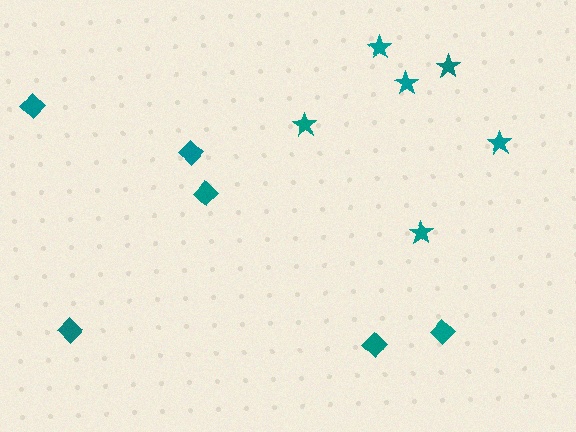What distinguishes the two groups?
There are 2 groups: one group of stars (6) and one group of diamonds (6).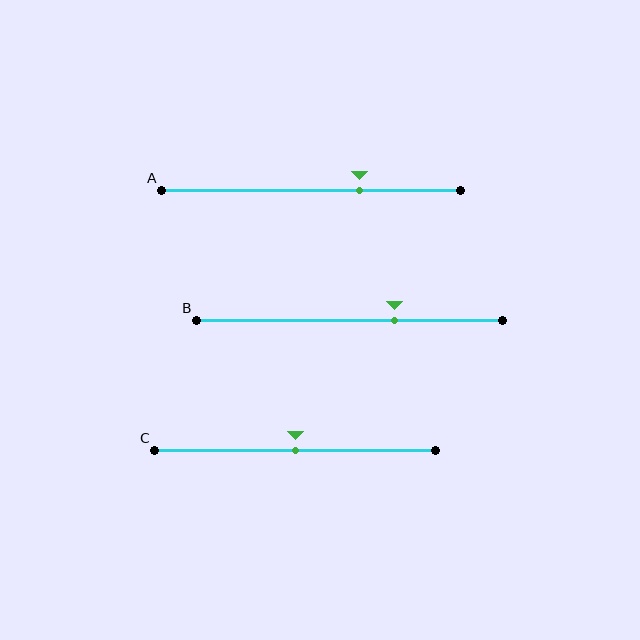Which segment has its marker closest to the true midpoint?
Segment C has its marker closest to the true midpoint.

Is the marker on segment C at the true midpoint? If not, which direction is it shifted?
Yes, the marker on segment C is at the true midpoint.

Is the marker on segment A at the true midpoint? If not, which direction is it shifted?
No, the marker on segment A is shifted to the right by about 16% of the segment length.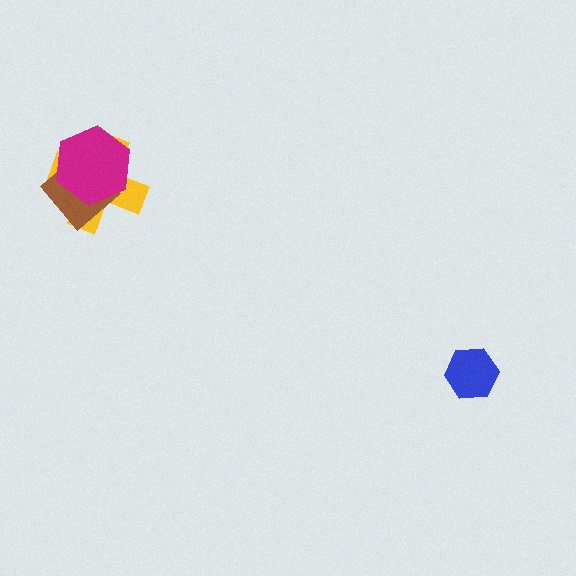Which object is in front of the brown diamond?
The magenta hexagon is in front of the brown diamond.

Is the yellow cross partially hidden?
Yes, it is partially covered by another shape.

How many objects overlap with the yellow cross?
2 objects overlap with the yellow cross.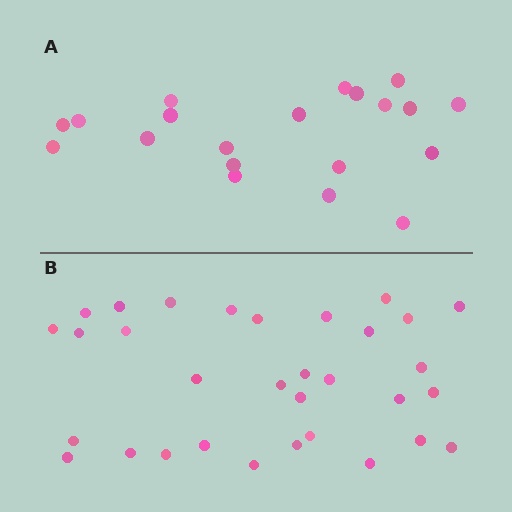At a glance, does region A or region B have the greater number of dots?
Region B (the bottom region) has more dots.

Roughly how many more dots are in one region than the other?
Region B has roughly 12 or so more dots than region A.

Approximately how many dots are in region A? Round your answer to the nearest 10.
About 20 dots.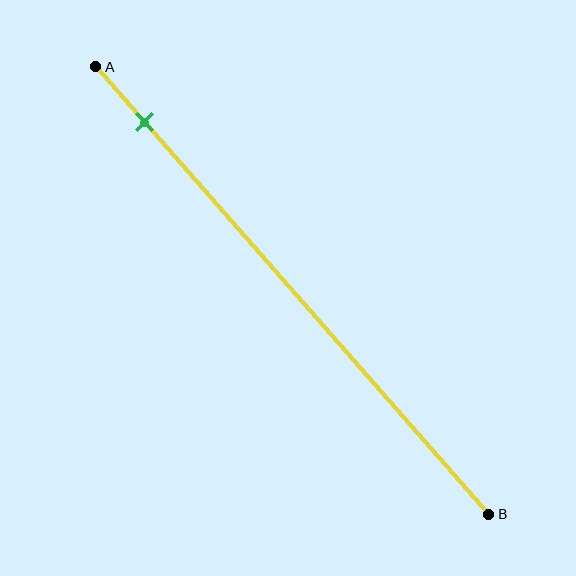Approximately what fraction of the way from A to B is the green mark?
The green mark is approximately 10% of the way from A to B.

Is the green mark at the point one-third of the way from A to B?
No, the mark is at about 10% from A, not at the 33% one-third point.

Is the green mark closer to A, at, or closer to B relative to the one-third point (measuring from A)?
The green mark is closer to point A than the one-third point of segment AB.